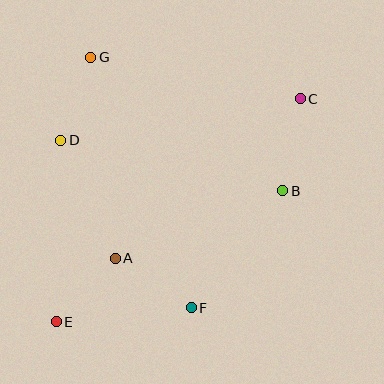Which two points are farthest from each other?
Points C and E are farthest from each other.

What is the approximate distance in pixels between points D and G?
The distance between D and G is approximately 88 pixels.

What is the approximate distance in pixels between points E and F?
The distance between E and F is approximately 136 pixels.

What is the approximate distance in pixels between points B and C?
The distance between B and C is approximately 94 pixels.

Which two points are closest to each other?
Points A and E are closest to each other.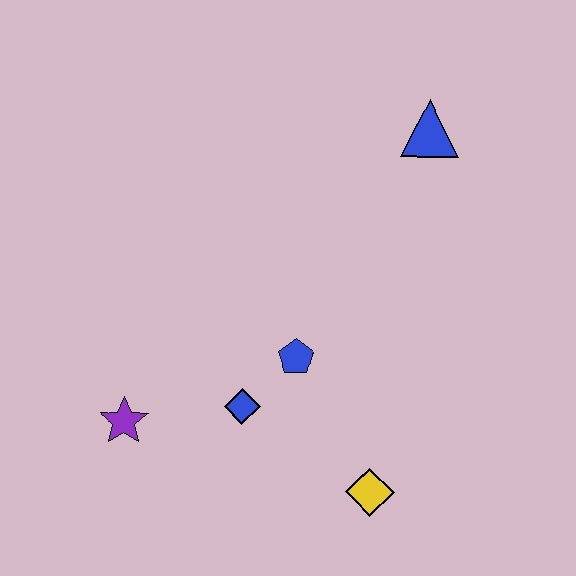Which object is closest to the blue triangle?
The blue pentagon is closest to the blue triangle.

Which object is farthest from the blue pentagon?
The blue triangle is farthest from the blue pentagon.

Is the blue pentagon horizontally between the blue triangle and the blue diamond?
Yes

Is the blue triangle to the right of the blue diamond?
Yes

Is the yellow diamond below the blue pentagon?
Yes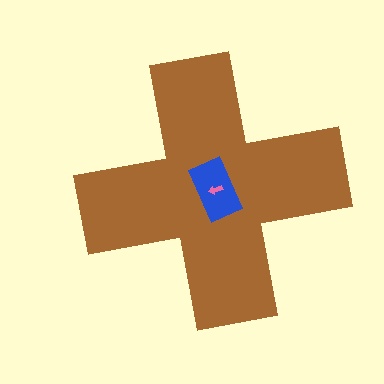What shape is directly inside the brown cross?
The blue rectangle.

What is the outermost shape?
The brown cross.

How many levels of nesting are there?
3.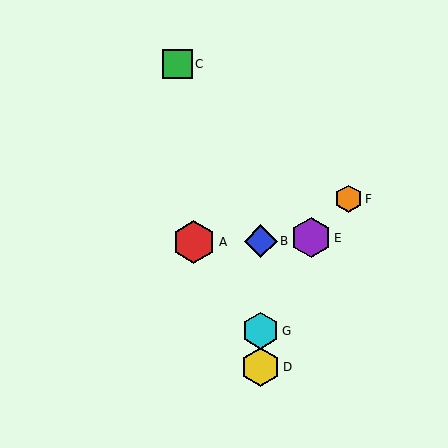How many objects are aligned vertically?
3 objects (B, D, G) are aligned vertically.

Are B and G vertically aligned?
Yes, both are at x≈261.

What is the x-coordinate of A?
Object A is at x≈194.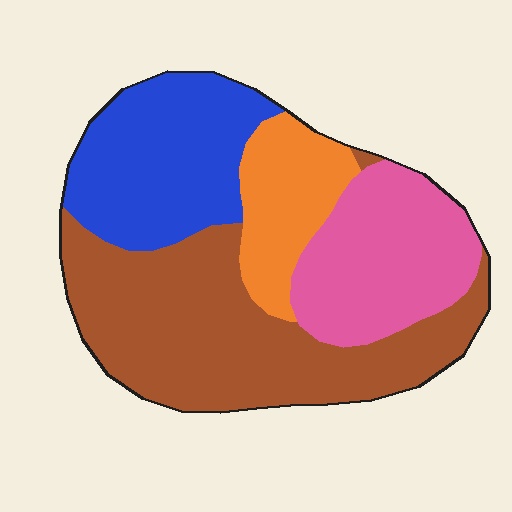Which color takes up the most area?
Brown, at roughly 40%.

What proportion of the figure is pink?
Pink takes up about one fifth (1/5) of the figure.